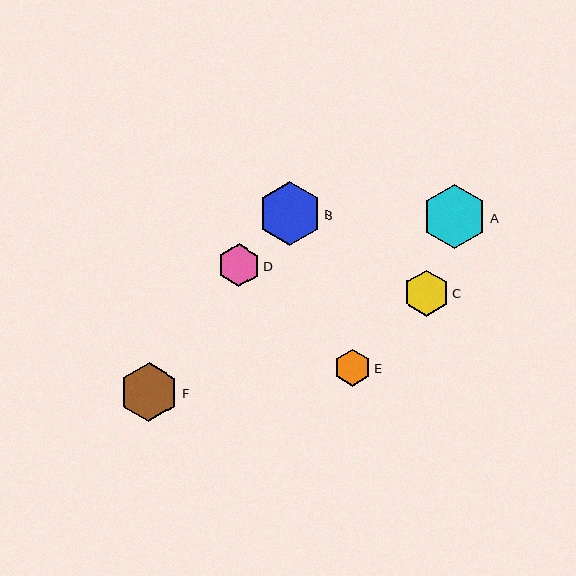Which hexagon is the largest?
Hexagon A is the largest with a size of approximately 65 pixels.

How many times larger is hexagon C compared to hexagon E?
Hexagon C is approximately 1.2 times the size of hexagon E.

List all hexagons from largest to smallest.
From largest to smallest: A, B, F, C, D, E.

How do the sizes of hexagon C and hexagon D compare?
Hexagon C and hexagon D are approximately the same size.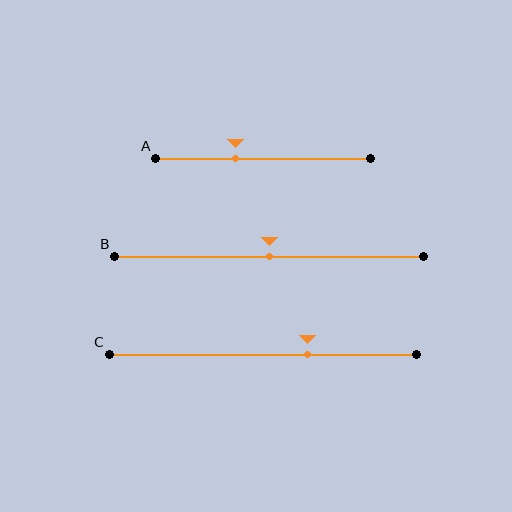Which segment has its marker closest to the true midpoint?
Segment B has its marker closest to the true midpoint.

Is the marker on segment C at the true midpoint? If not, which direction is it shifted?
No, the marker on segment C is shifted to the right by about 14% of the segment length.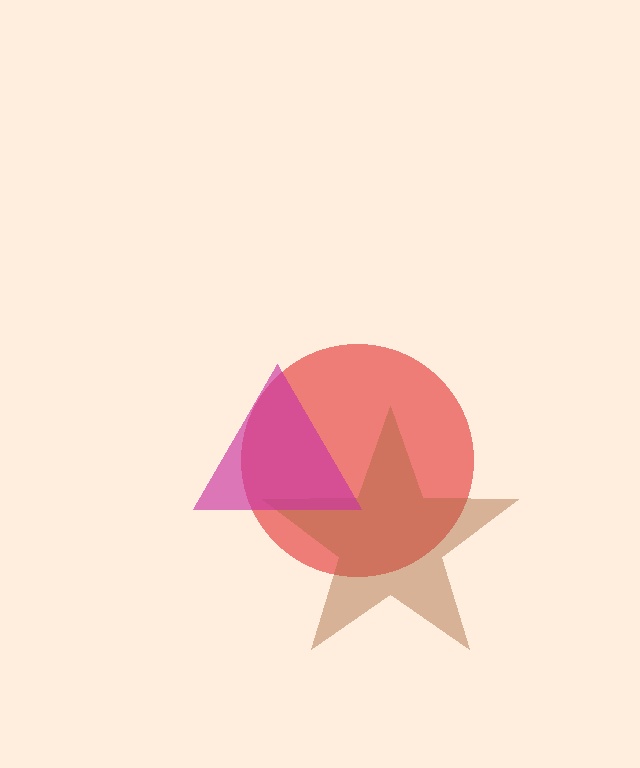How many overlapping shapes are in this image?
There are 3 overlapping shapes in the image.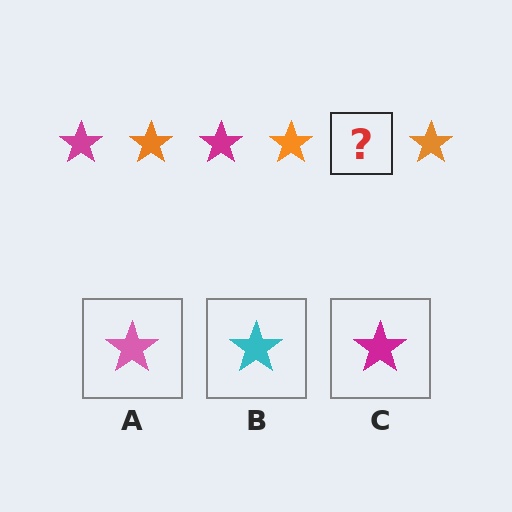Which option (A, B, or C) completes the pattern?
C.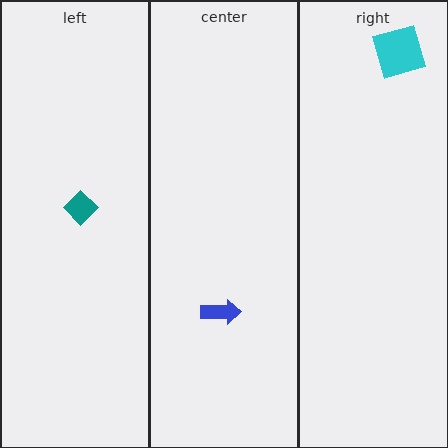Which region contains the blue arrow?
The center region.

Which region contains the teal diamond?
The left region.